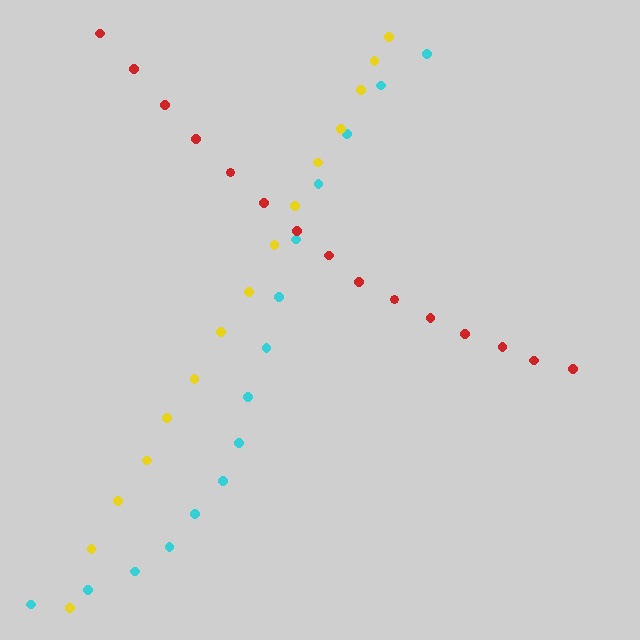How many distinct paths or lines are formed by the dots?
There are 3 distinct paths.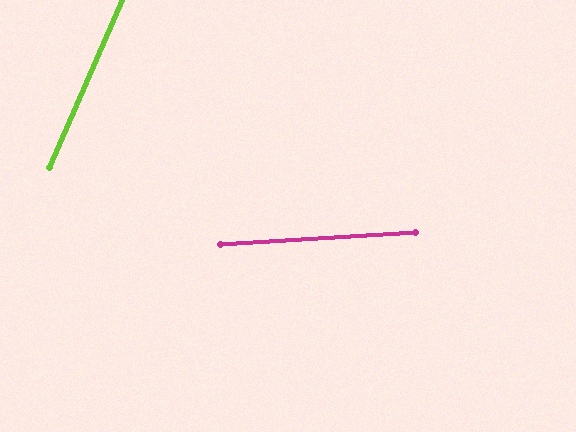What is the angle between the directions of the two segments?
Approximately 63 degrees.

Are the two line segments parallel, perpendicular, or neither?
Neither parallel nor perpendicular — they differ by about 63°.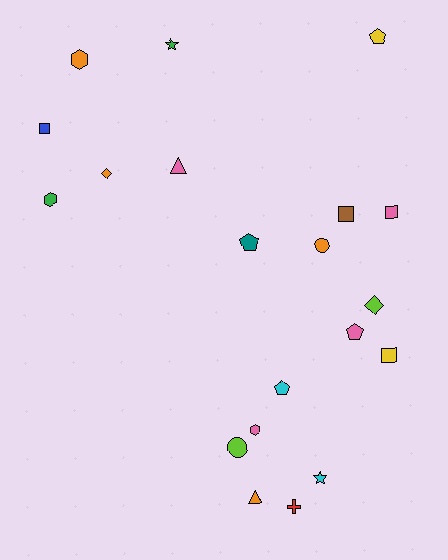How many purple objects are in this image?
There are no purple objects.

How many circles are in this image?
There are 2 circles.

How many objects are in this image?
There are 20 objects.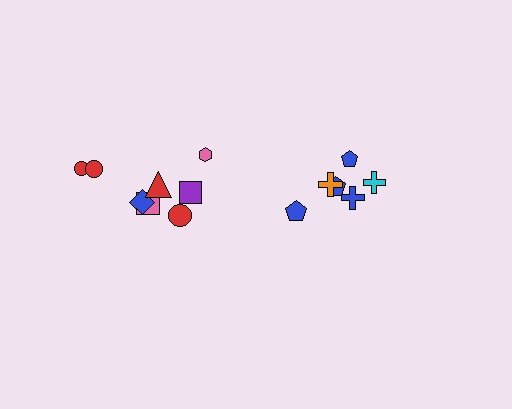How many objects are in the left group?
There are 8 objects.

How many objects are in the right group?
There are 6 objects.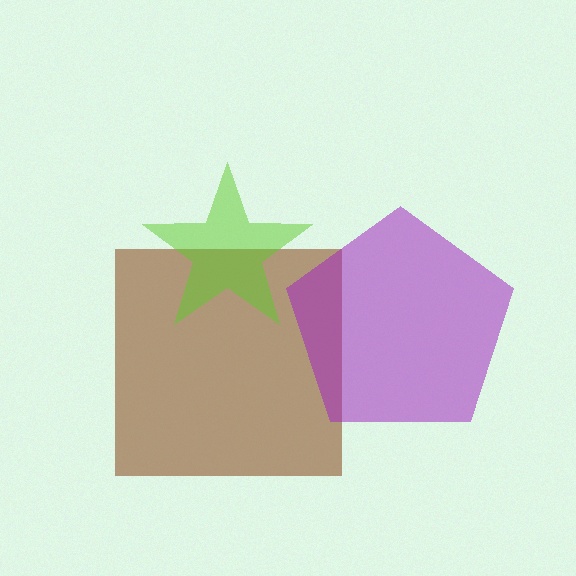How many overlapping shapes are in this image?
There are 3 overlapping shapes in the image.